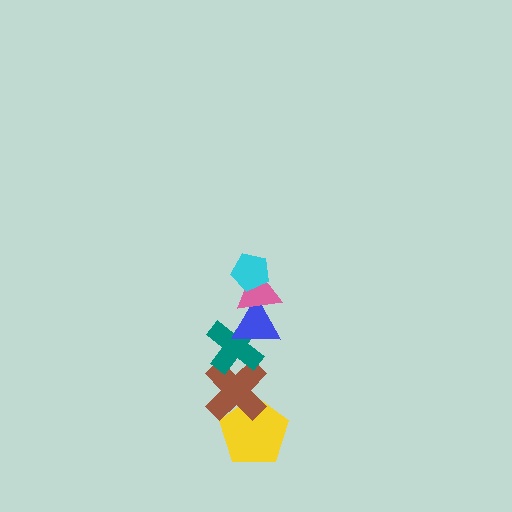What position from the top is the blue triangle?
The blue triangle is 3rd from the top.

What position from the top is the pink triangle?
The pink triangle is 2nd from the top.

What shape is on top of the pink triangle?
The cyan pentagon is on top of the pink triangle.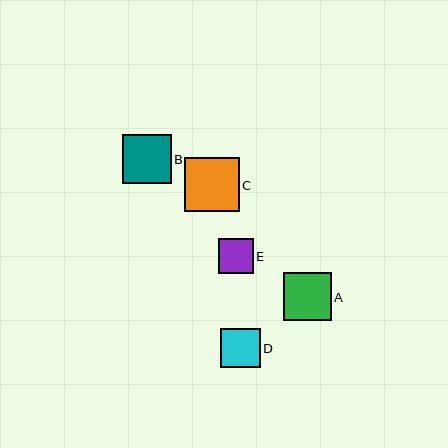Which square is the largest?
Square C is the largest with a size of approximately 54 pixels.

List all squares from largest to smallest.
From largest to smallest: C, B, A, D, E.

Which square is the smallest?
Square E is the smallest with a size of approximately 35 pixels.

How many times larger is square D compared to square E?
Square D is approximately 1.1 times the size of square E.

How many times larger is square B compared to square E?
Square B is approximately 1.4 times the size of square E.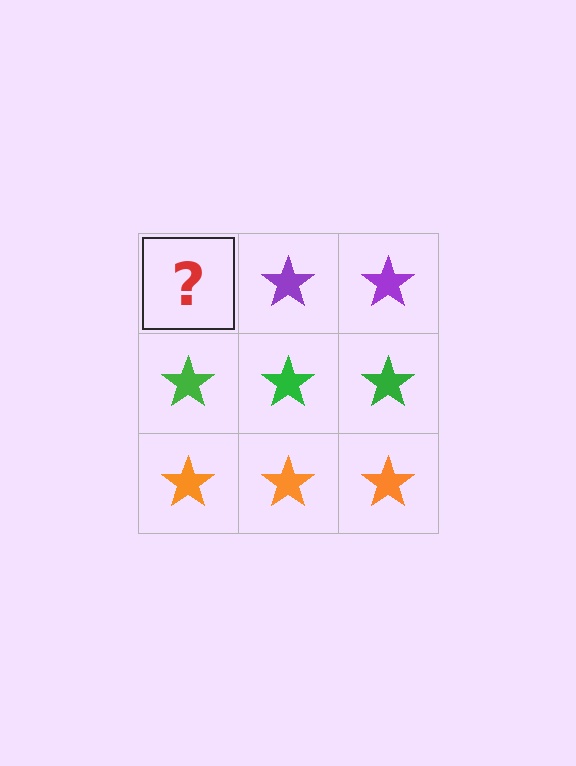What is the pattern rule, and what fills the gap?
The rule is that each row has a consistent color. The gap should be filled with a purple star.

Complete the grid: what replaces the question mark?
The question mark should be replaced with a purple star.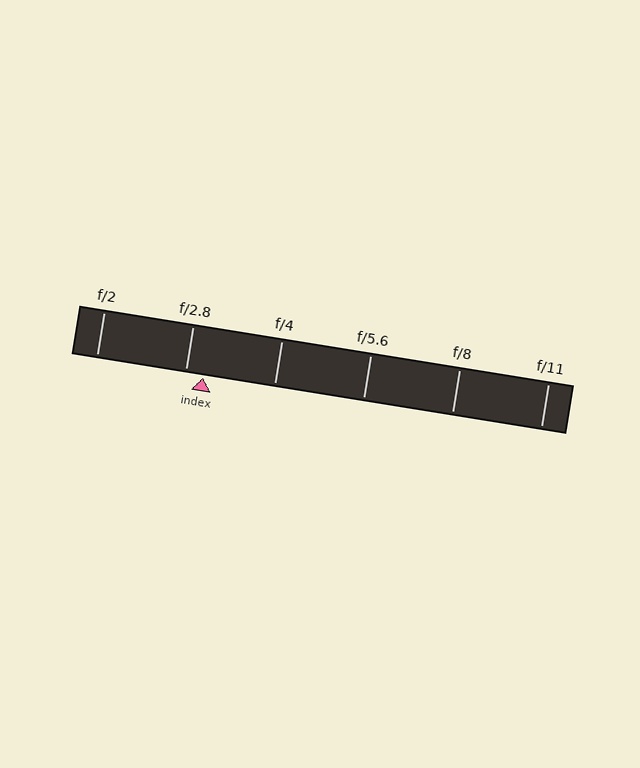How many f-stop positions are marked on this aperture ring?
There are 6 f-stop positions marked.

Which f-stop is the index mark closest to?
The index mark is closest to f/2.8.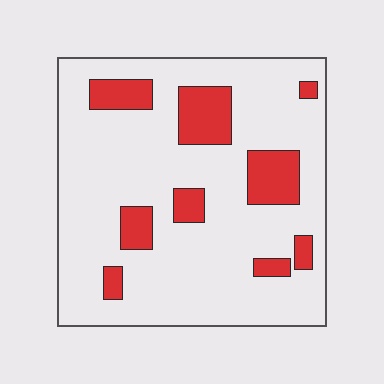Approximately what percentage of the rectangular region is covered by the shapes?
Approximately 20%.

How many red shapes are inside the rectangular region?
9.